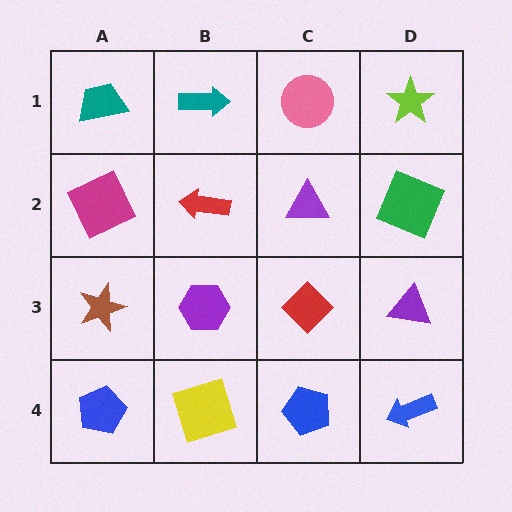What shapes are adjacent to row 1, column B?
A red arrow (row 2, column B), a teal trapezoid (row 1, column A), a pink circle (row 1, column C).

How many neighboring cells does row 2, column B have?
4.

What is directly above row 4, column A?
A brown star.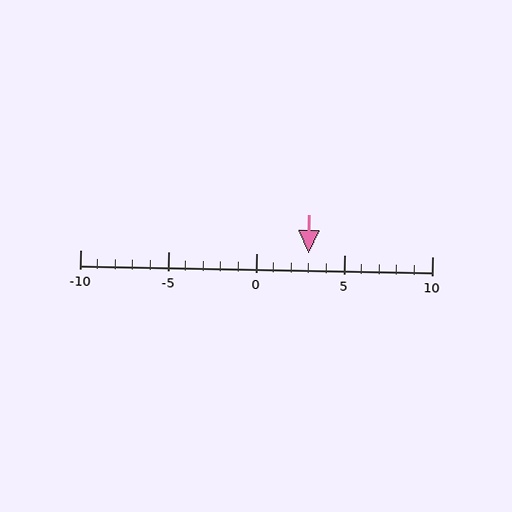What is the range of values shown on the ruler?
The ruler shows values from -10 to 10.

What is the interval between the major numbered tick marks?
The major tick marks are spaced 5 units apart.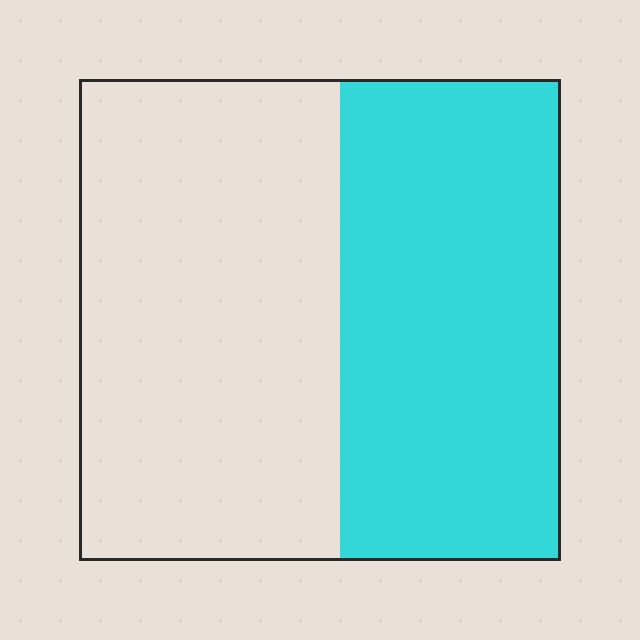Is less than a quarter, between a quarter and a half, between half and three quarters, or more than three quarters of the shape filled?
Between a quarter and a half.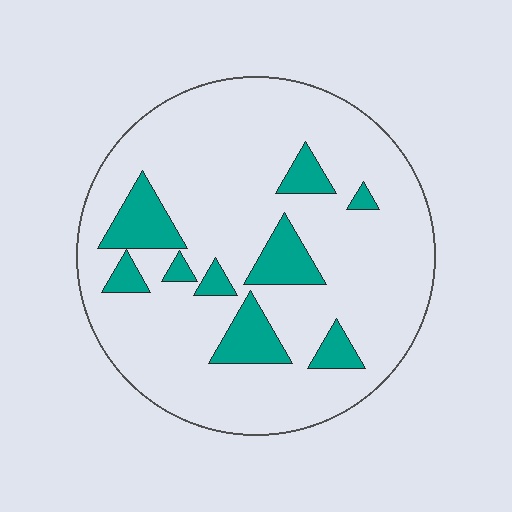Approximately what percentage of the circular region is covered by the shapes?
Approximately 15%.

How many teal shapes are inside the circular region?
9.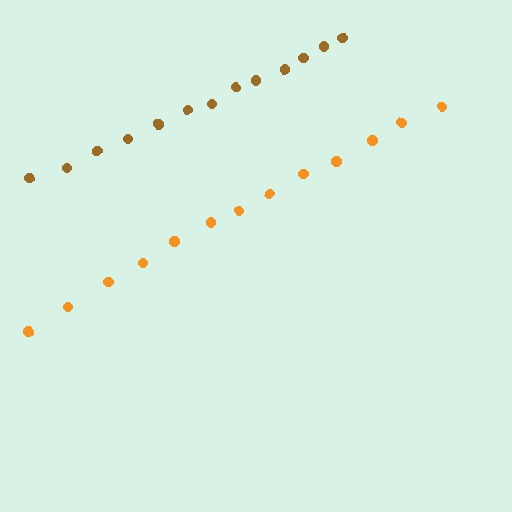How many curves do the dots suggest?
There are 2 distinct paths.